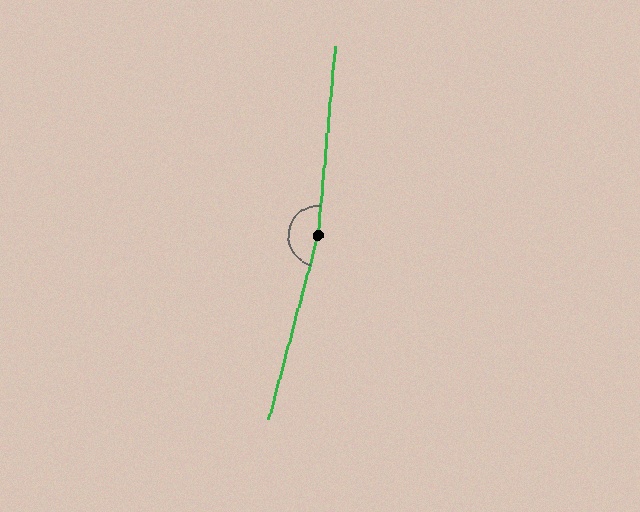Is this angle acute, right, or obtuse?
It is obtuse.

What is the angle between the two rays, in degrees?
Approximately 170 degrees.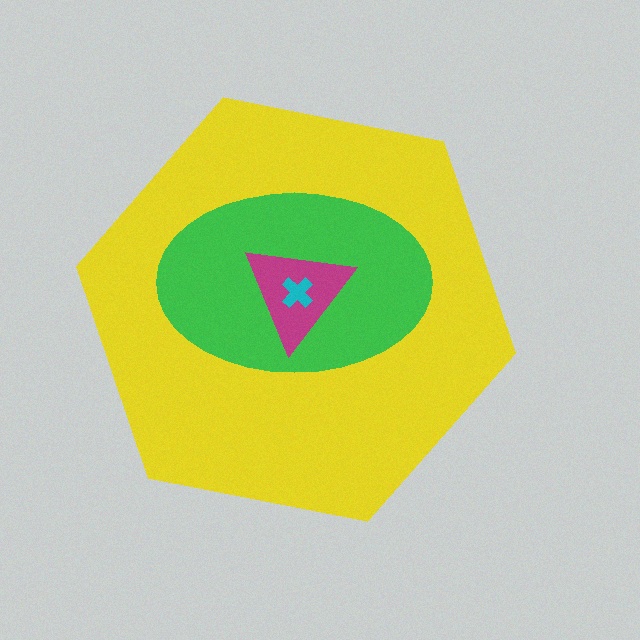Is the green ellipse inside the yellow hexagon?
Yes.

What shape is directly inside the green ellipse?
The magenta triangle.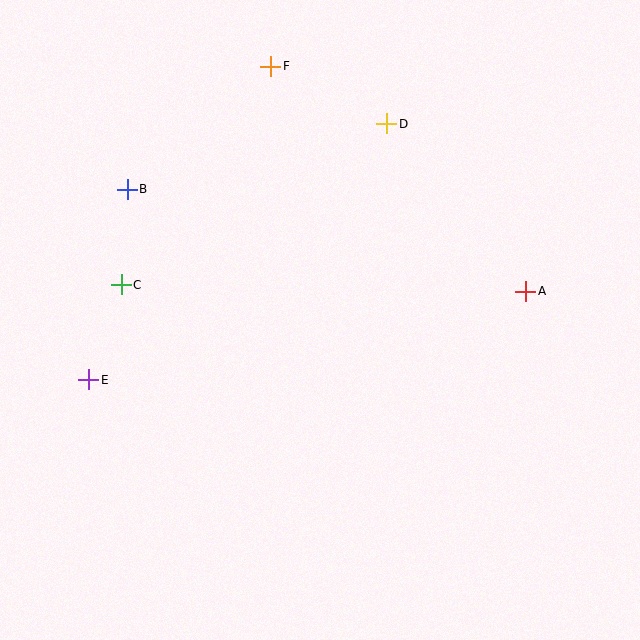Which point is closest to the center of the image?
Point C at (121, 285) is closest to the center.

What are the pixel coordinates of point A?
Point A is at (526, 291).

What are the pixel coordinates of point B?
Point B is at (127, 190).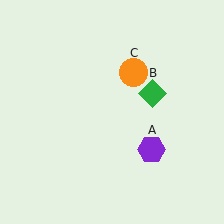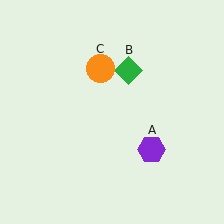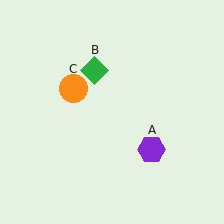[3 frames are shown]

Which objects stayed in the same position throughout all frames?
Purple hexagon (object A) remained stationary.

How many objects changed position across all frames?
2 objects changed position: green diamond (object B), orange circle (object C).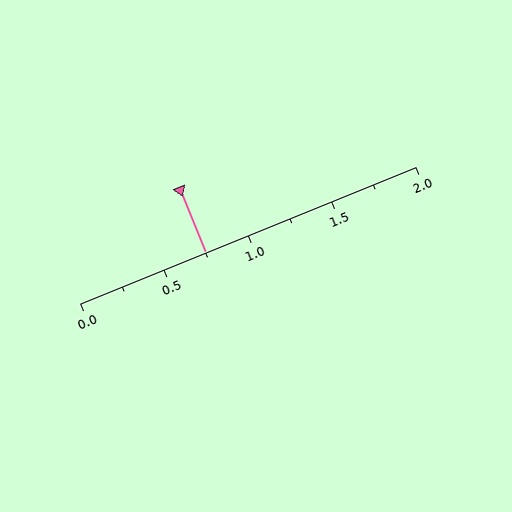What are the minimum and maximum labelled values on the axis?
The axis runs from 0.0 to 2.0.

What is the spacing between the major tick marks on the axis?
The major ticks are spaced 0.5 apart.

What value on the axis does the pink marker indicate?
The marker indicates approximately 0.75.